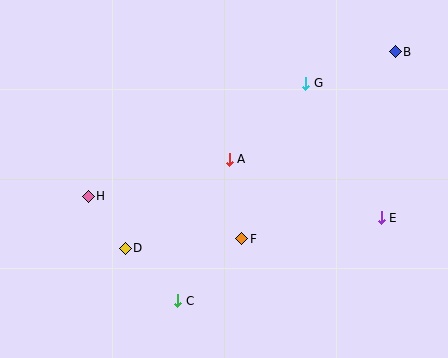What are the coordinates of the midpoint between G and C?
The midpoint between G and C is at (242, 192).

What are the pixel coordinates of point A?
Point A is at (229, 159).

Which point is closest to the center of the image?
Point A at (229, 159) is closest to the center.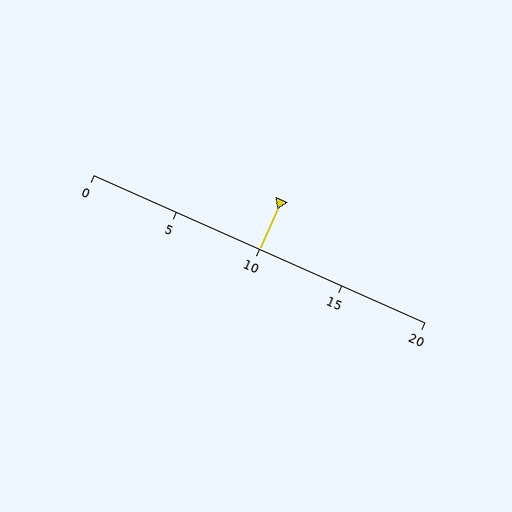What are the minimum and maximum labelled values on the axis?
The axis runs from 0 to 20.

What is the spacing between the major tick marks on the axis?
The major ticks are spaced 5 apart.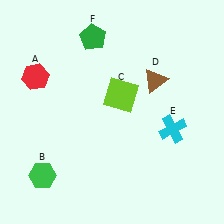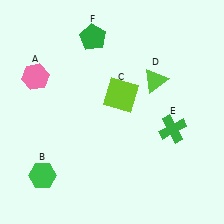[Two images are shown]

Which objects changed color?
A changed from red to pink. D changed from brown to lime. E changed from cyan to green.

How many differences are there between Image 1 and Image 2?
There are 3 differences between the two images.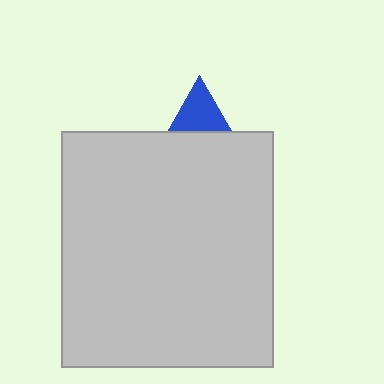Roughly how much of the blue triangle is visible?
A small part of it is visible (roughly 32%).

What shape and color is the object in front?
The object in front is a light gray rectangle.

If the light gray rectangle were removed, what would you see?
You would see the complete blue triangle.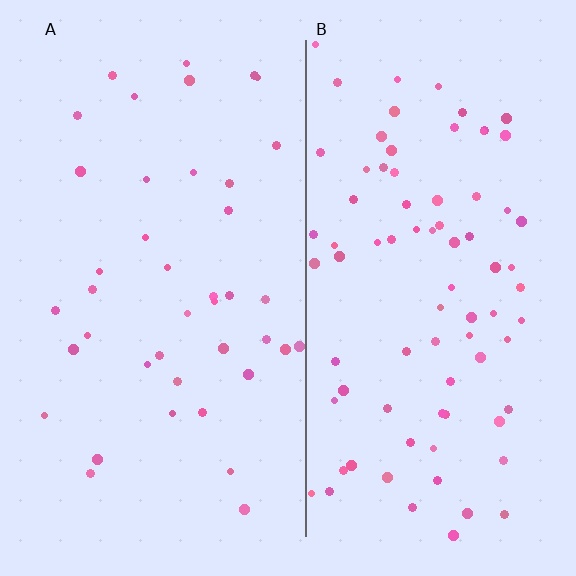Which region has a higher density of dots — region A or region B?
B (the right).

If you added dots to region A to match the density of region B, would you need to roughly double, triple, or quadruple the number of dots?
Approximately double.